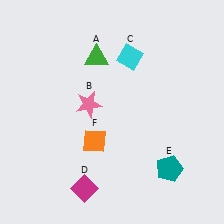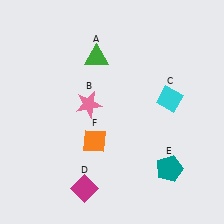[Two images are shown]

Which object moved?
The cyan diamond (C) moved down.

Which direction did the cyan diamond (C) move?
The cyan diamond (C) moved down.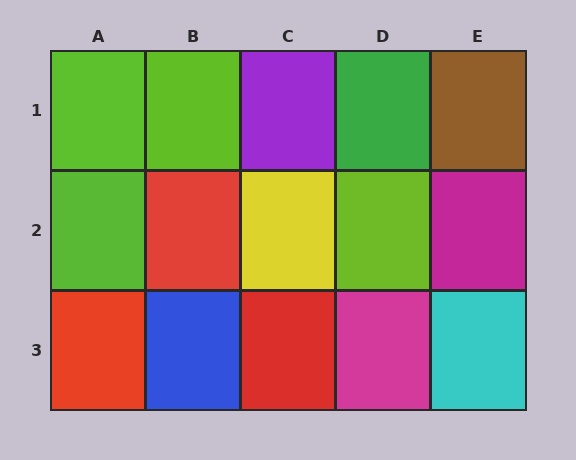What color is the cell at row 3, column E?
Cyan.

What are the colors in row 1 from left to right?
Lime, lime, purple, green, brown.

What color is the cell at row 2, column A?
Lime.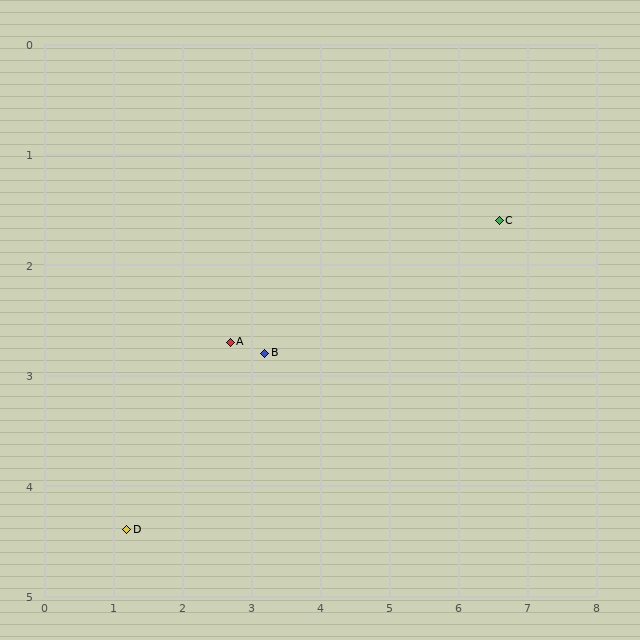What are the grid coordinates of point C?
Point C is at approximately (6.6, 1.6).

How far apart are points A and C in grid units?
Points A and C are about 4.1 grid units apart.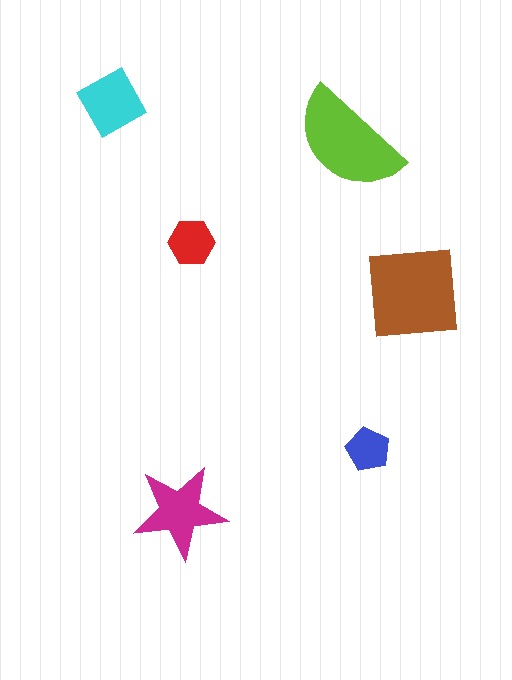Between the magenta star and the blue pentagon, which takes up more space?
The magenta star.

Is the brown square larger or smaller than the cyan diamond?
Larger.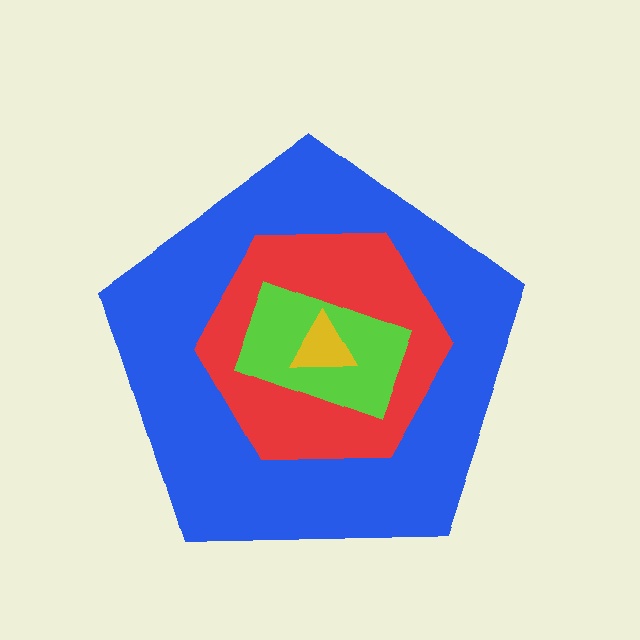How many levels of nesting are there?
4.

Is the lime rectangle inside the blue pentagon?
Yes.